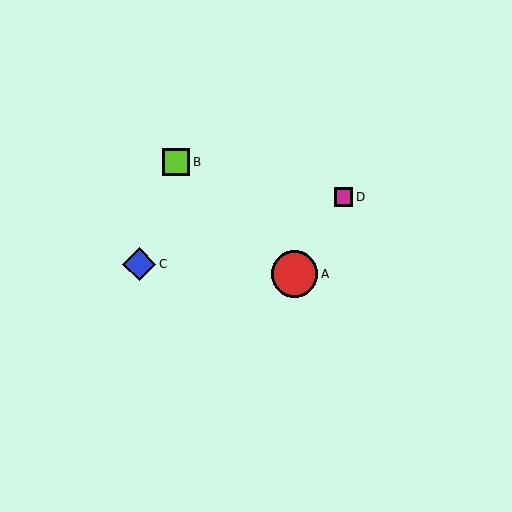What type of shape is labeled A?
Shape A is a red circle.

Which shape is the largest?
The red circle (labeled A) is the largest.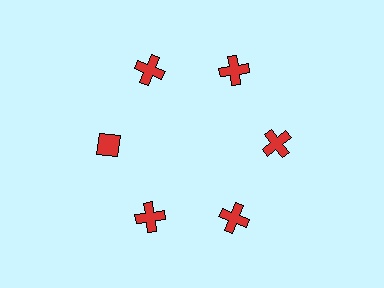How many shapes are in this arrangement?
There are 6 shapes arranged in a ring pattern.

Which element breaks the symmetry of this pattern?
The red diamond at roughly the 9 o'clock position breaks the symmetry. All other shapes are red crosses.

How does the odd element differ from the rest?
It has a different shape: diamond instead of cross.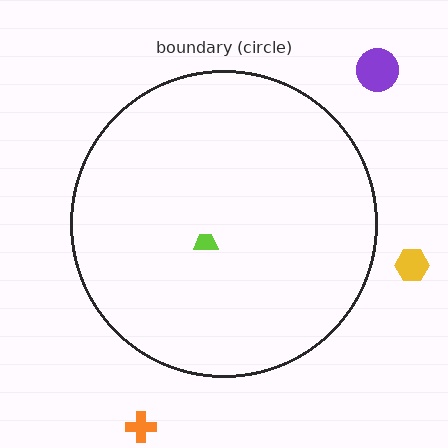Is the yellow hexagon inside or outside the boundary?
Outside.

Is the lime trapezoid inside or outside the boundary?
Inside.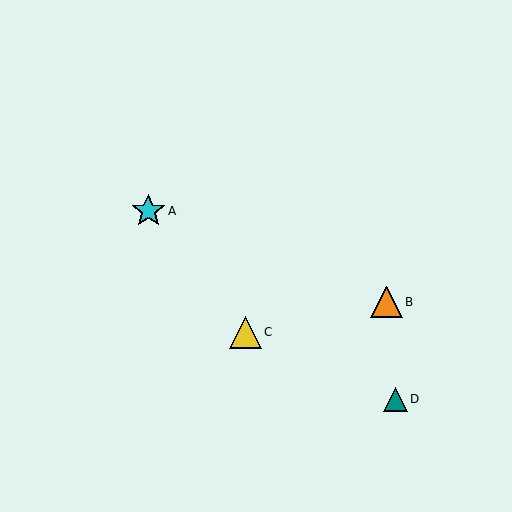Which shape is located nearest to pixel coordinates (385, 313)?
The orange triangle (labeled B) at (386, 302) is nearest to that location.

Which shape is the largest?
The cyan star (labeled A) is the largest.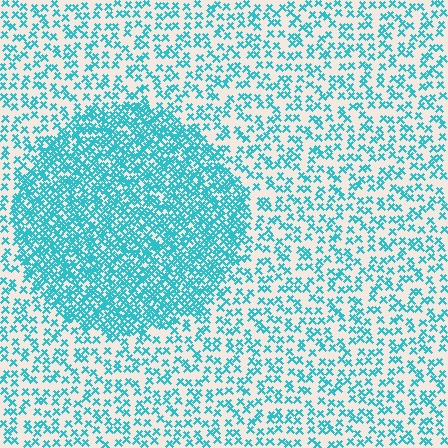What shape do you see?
I see a circle.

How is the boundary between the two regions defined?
The boundary is defined by a change in element density (approximately 2.5x ratio). All elements are the same color, size, and shape.